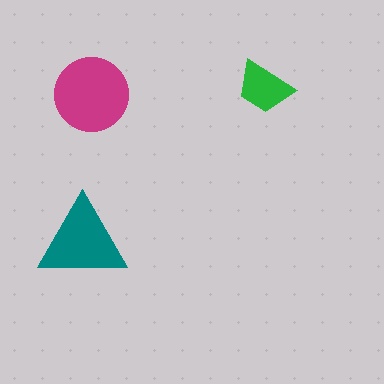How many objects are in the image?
There are 3 objects in the image.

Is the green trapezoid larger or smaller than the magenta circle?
Smaller.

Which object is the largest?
The magenta circle.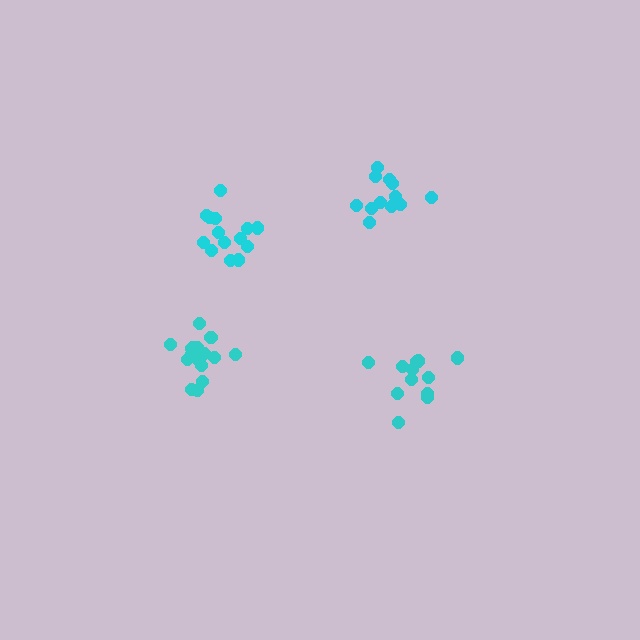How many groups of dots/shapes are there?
There are 4 groups.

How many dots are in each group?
Group 1: 18 dots, Group 2: 12 dots, Group 3: 12 dots, Group 4: 14 dots (56 total).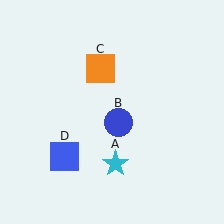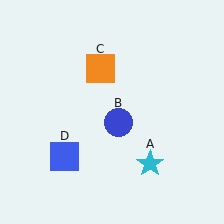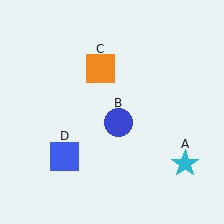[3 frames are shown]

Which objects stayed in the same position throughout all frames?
Blue circle (object B) and orange square (object C) and blue square (object D) remained stationary.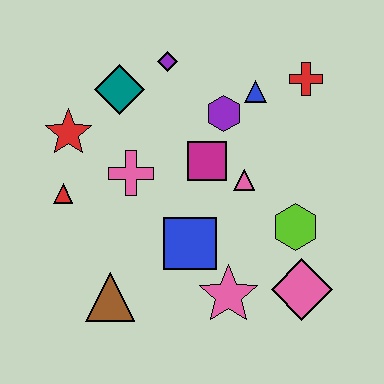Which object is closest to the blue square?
The pink star is closest to the blue square.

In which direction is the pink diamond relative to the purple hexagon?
The pink diamond is below the purple hexagon.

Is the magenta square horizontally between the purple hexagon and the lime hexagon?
No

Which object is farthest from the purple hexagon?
The brown triangle is farthest from the purple hexagon.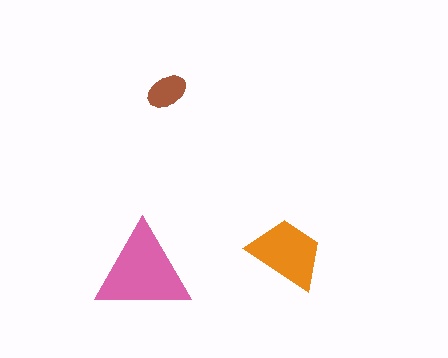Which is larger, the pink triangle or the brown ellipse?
The pink triangle.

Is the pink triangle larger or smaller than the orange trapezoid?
Larger.